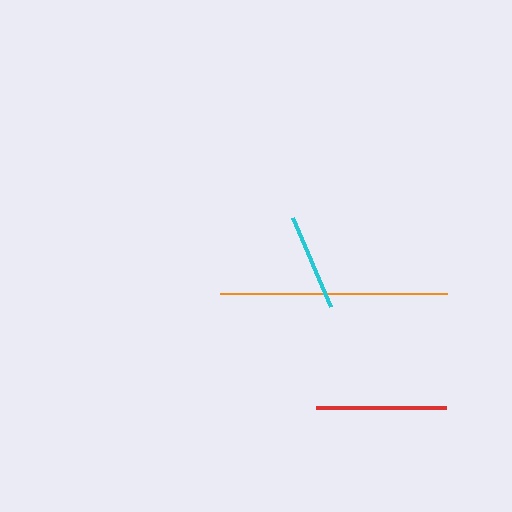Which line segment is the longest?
The orange line is the longest at approximately 226 pixels.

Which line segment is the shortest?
The cyan line is the shortest at approximately 97 pixels.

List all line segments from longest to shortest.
From longest to shortest: orange, red, cyan.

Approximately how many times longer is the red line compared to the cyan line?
The red line is approximately 1.3 times the length of the cyan line.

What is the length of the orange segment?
The orange segment is approximately 226 pixels long.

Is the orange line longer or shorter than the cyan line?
The orange line is longer than the cyan line.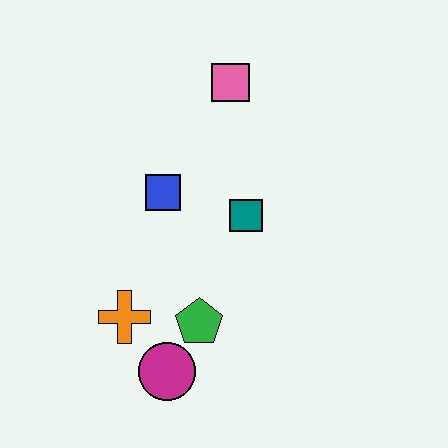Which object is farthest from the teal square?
The magenta circle is farthest from the teal square.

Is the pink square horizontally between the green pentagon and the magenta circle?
No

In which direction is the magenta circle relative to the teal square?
The magenta circle is below the teal square.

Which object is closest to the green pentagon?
The magenta circle is closest to the green pentagon.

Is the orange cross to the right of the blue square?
No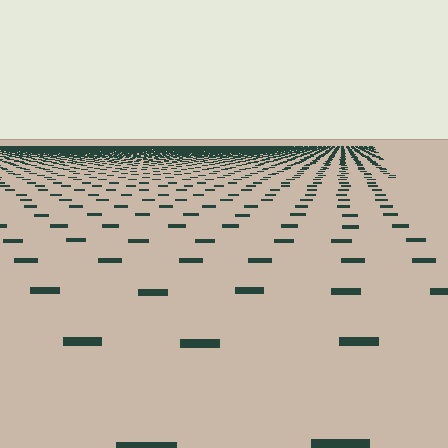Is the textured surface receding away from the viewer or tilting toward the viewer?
The surface is receding away from the viewer. Texture elements get smaller and denser toward the top.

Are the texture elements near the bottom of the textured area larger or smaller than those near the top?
Larger. Near the bottom, elements are closer to the viewer and appear at a bigger on-screen size.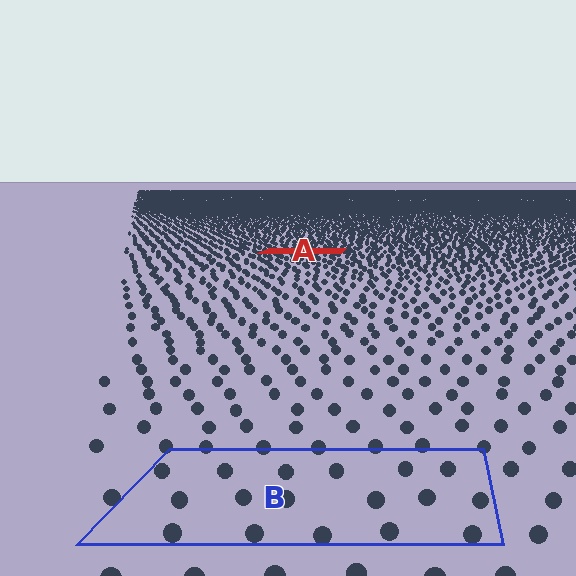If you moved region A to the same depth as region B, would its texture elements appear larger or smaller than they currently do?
They would appear larger. At a closer depth, the same texture elements are projected at a bigger on-screen size.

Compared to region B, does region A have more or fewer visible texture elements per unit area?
Region A has more texture elements per unit area — they are packed more densely because it is farther away.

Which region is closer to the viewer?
Region B is closer. The texture elements there are larger and more spread out.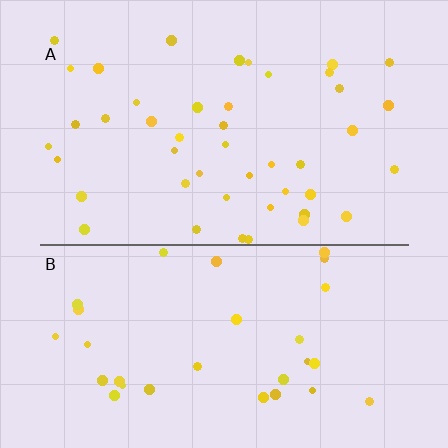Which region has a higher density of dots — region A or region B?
A (the top).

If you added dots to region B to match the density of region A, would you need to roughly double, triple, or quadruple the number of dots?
Approximately double.